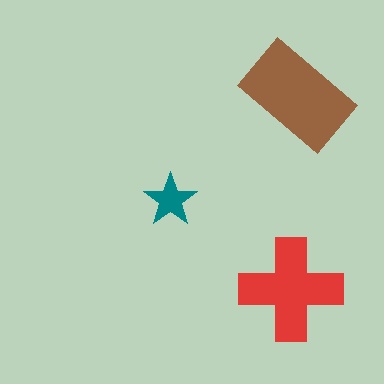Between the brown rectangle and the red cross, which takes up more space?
The brown rectangle.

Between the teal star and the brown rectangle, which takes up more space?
The brown rectangle.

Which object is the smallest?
The teal star.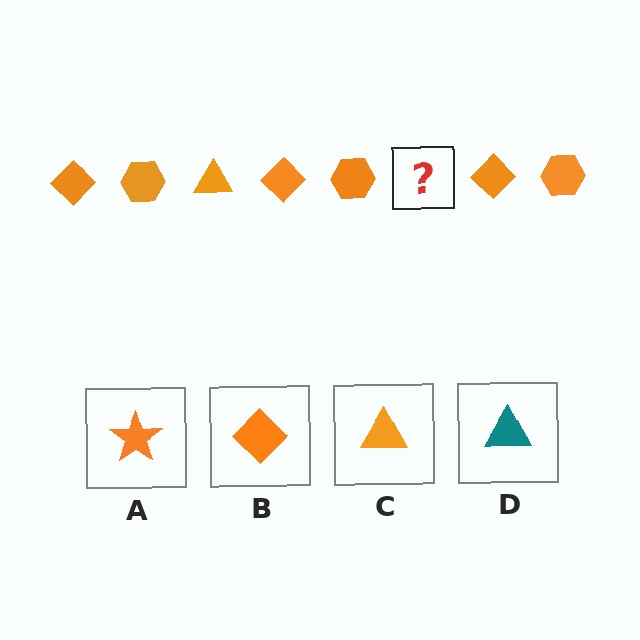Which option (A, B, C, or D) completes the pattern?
C.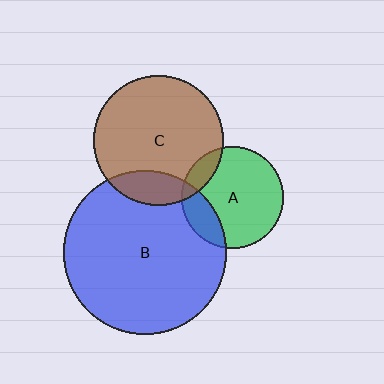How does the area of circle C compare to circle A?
Approximately 1.6 times.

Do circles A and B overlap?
Yes.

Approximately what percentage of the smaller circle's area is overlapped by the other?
Approximately 20%.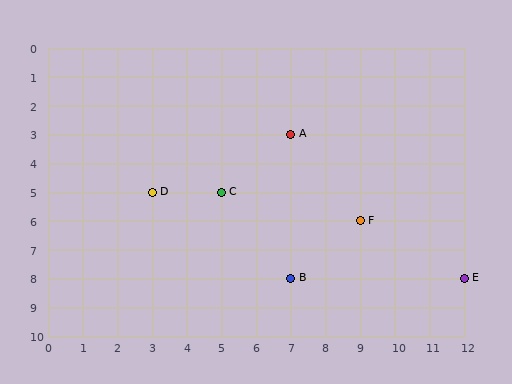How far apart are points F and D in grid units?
Points F and D are 6 columns and 1 row apart (about 6.1 grid units diagonally).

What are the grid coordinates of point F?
Point F is at grid coordinates (9, 6).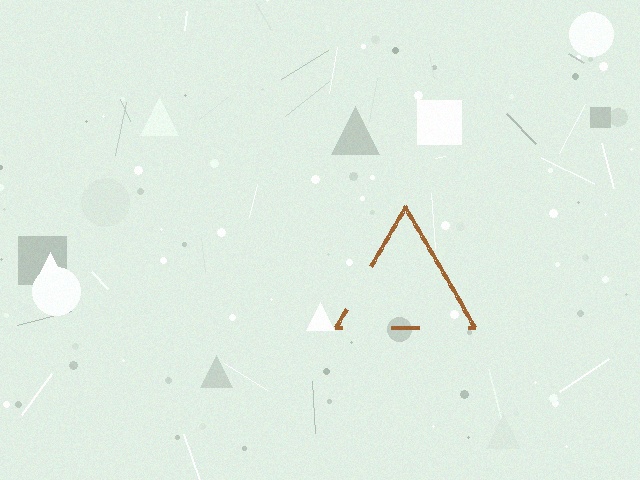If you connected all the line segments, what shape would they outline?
They would outline a triangle.